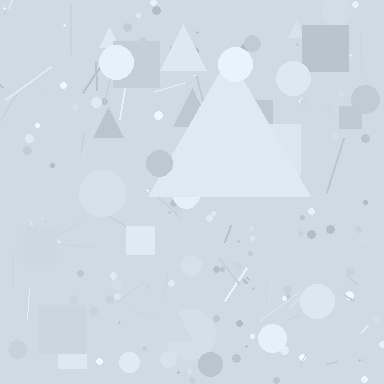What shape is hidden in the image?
A triangle is hidden in the image.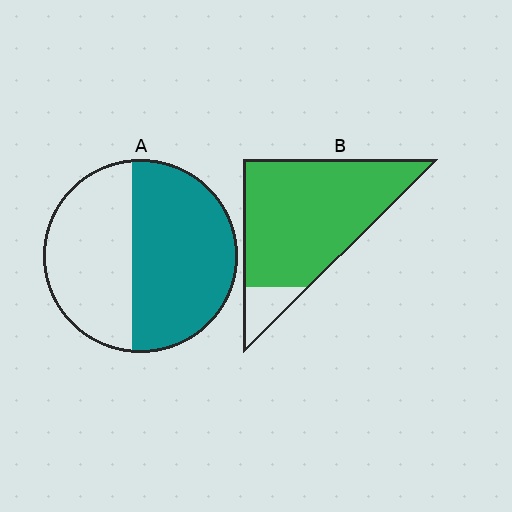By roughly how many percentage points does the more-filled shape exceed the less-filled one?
By roughly 35 percentage points (B over A).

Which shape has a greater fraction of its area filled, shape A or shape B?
Shape B.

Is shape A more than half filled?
Yes.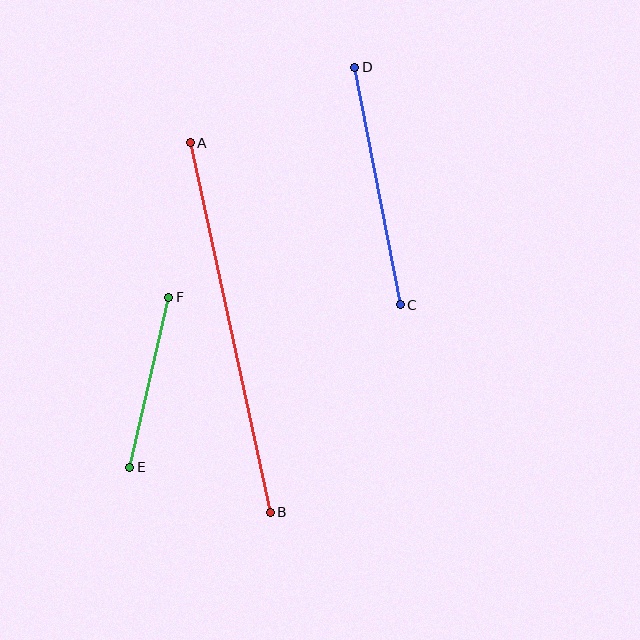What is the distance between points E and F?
The distance is approximately 175 pixels.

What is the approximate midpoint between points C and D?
The midpoint is at approximately (378, 186) pixels.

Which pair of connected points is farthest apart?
Points A and B are farthest apart.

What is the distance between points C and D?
The distance is approximately 242 pixels.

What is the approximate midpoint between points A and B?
The midpoint is at approximately (230, 327) pixels.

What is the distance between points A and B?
The distance is approximately 378 pixels.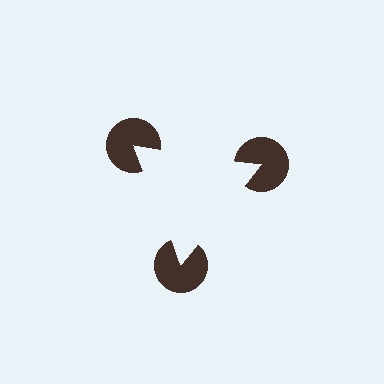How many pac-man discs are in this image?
There are 3 — one at each vertex of the illusory triangle.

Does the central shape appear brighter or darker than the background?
It typically appears slightly brighter than the background, even though no actual brightness change is drawn.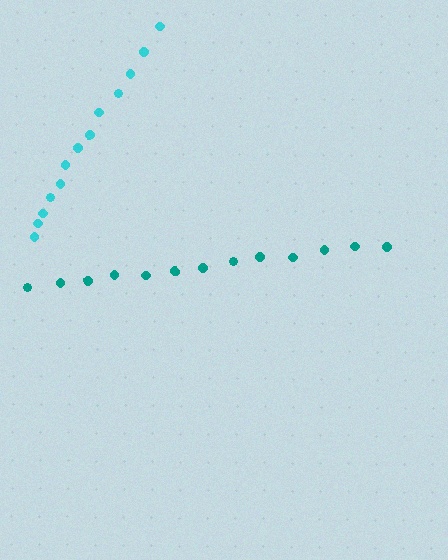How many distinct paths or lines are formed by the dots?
There are 2 distinct paths.